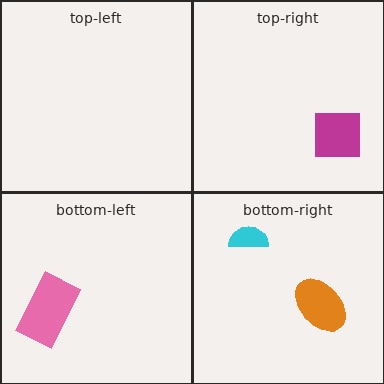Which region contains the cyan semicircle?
The bottom-right region.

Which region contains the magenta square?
The top-right region.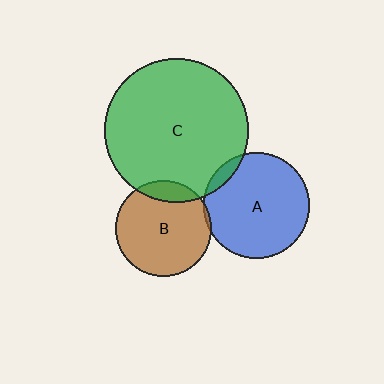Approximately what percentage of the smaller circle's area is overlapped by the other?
Approximately 5%.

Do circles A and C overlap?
Yes.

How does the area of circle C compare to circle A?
Approximately 1.8 times.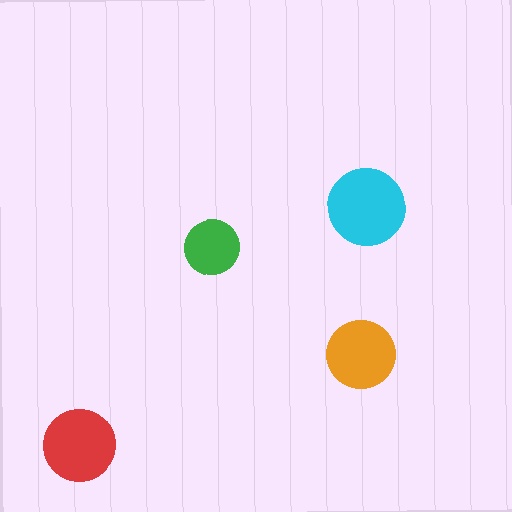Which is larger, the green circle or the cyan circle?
The cyan one.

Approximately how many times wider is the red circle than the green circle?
About 1.5 times wider.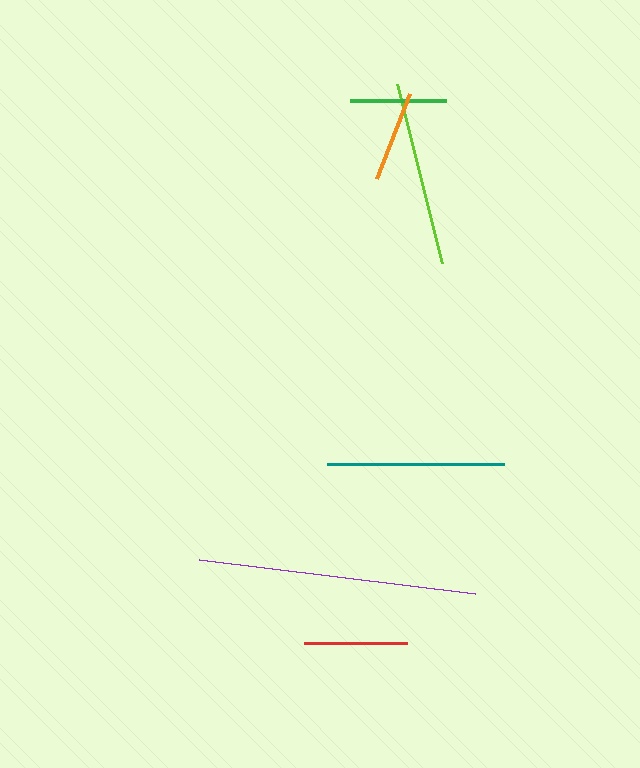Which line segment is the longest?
The purple line is the longest at approximately 279 pixels.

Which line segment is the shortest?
The orange line is the shortest at approximately 91 pixels.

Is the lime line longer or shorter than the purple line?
The purple line is longer than the lime line.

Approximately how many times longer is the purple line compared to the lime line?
The purple line is approximately 1.5 times the length of the lime line.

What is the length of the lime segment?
The lime segment is approximately 185 pixels long.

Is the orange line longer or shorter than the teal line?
The teal line is longer than the orange line.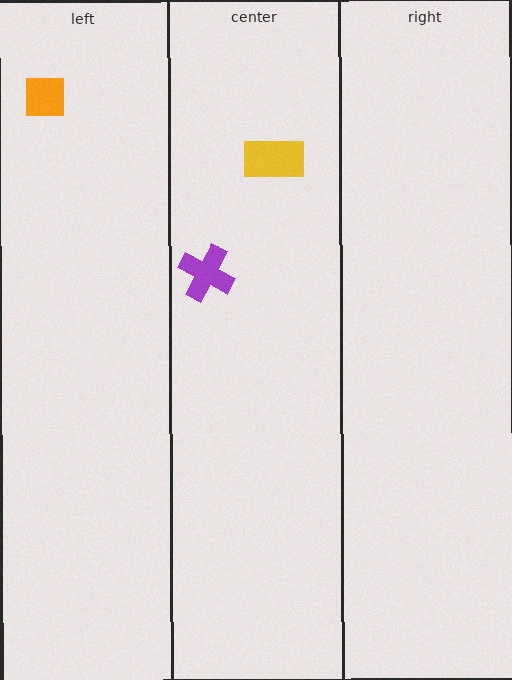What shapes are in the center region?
The yellow rectangle, the purple cross.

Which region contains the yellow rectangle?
The center region.